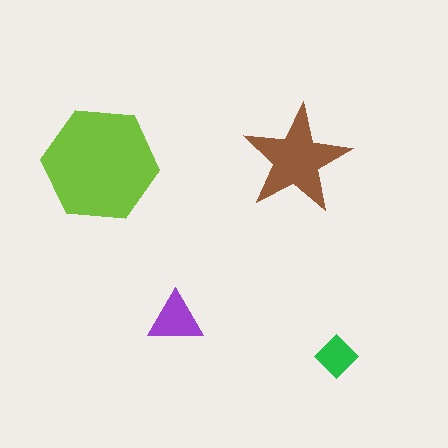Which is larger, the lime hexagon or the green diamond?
The lime hexagon.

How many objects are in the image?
There are 4 objects in the image.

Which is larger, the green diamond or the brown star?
The brown star.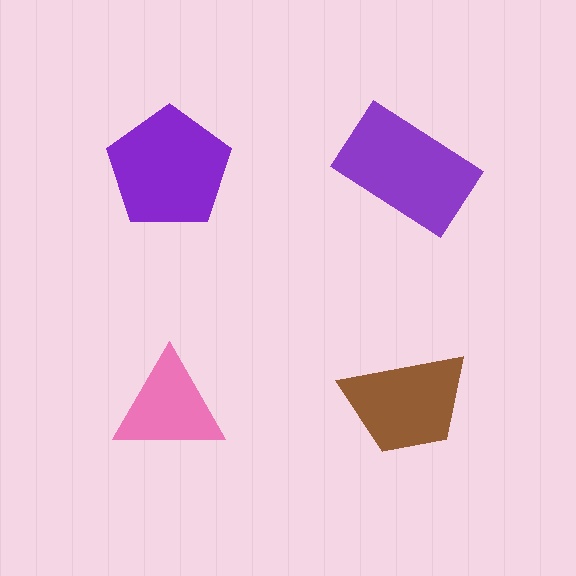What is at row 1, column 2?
A purple rectangle.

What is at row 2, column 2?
A brown trapezoid.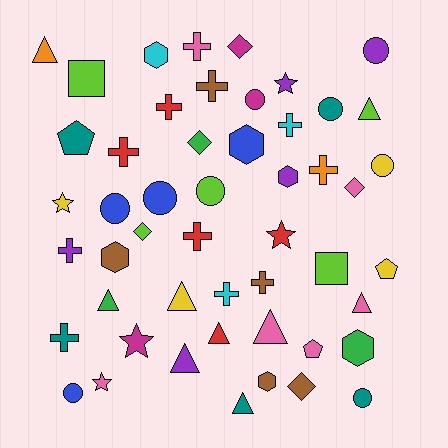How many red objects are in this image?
There are 5 red objects.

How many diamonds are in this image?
There are 5 diamonds.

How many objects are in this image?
There are 50 objects.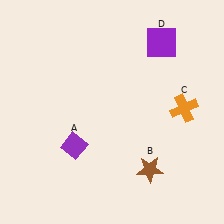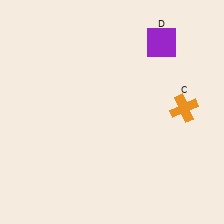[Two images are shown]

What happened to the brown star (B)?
The brown star (B) was removed in Image 2. It was in the bottom-right area of Image 1.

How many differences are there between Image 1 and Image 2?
There are 2 differences between the two images.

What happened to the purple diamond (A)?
The purple diamond (A) was removed in Image 2. It was in the bottom-left area of Image 1.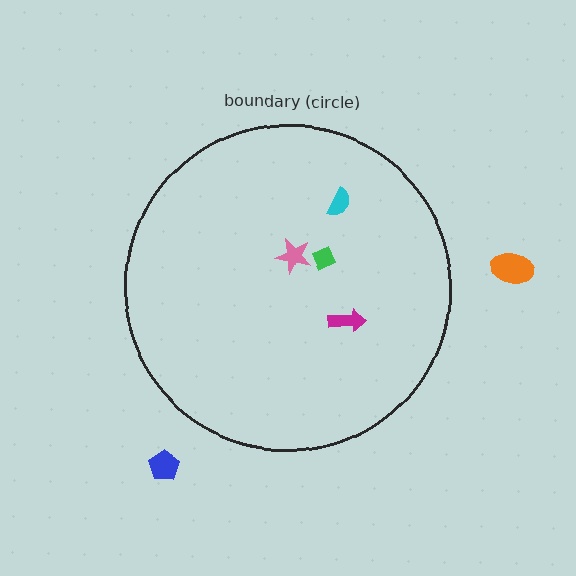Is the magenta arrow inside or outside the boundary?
Inside.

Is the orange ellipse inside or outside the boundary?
Outside.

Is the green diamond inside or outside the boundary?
Inside.